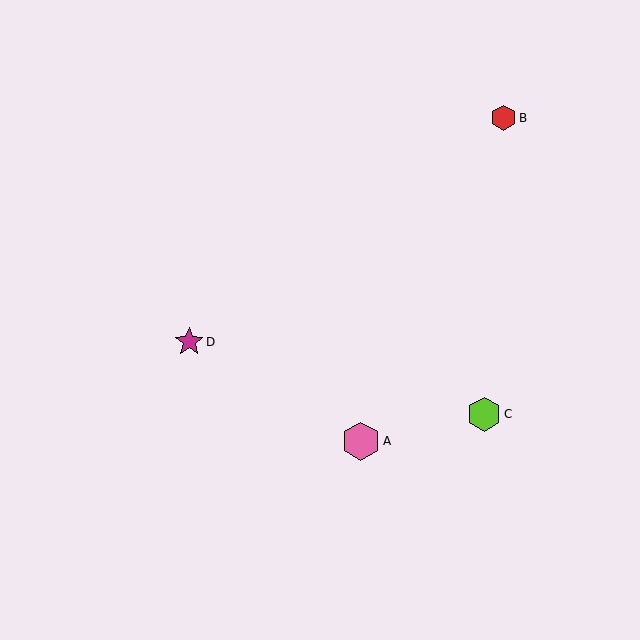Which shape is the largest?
The pink hexagon (labeled A) is the largest.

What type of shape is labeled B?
Shape B is a red hexagon.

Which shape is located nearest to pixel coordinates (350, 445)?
The pink hexagon (labeled A) at (361, 441) is nearest to that location.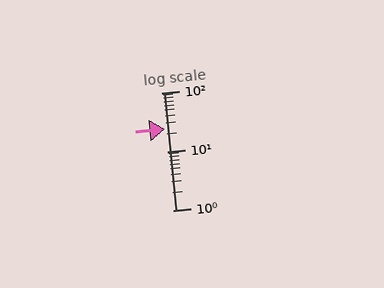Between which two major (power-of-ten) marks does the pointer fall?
The pointer is between 10 and 100.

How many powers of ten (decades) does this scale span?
The scale spans 2 decades, from 1 to 100.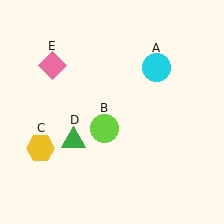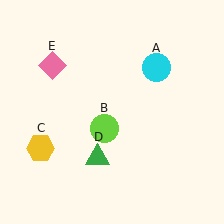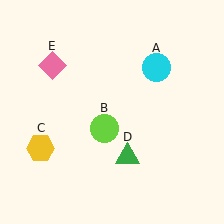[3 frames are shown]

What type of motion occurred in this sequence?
The green triangle (object D) rotated counterclockwise around the center of the scene.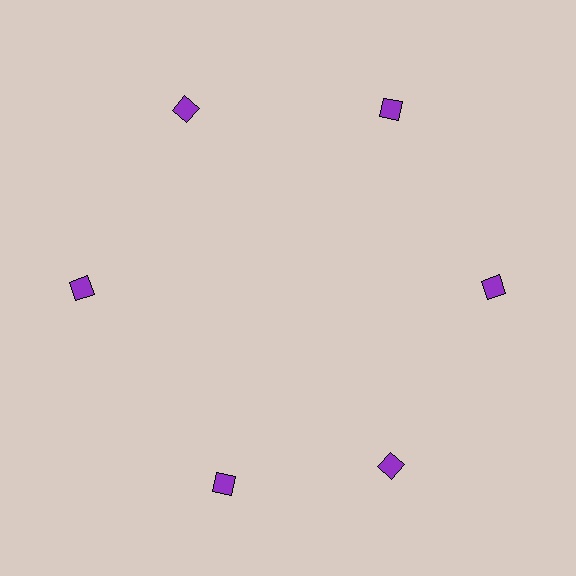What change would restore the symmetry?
The symmetry would be restored by rotating it back into even spacing with its neighbors so that all 6 diamonds sit at equal angles and equal distance from the center.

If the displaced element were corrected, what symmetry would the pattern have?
It would have 6-fold rotational symmetry — the pattern would map onto itself every 60 degrees.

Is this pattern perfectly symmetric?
No. The 6 purple diamonds are arranged in a ring, but one element near the 7 o'clock position is rotated out of alignment along the ring, breaking the 6-fold rotational symmetry.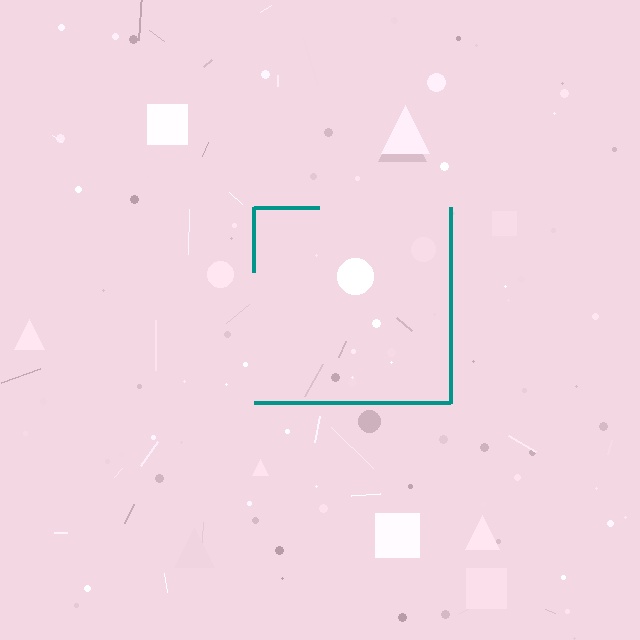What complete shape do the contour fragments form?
The contour fragments form a square.